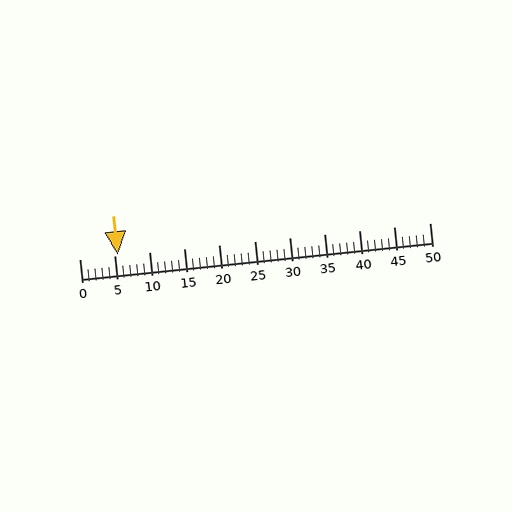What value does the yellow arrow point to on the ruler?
The yellow arrow points to approximately 6.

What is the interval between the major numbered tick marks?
The major tick marks are spaced 5 units apart.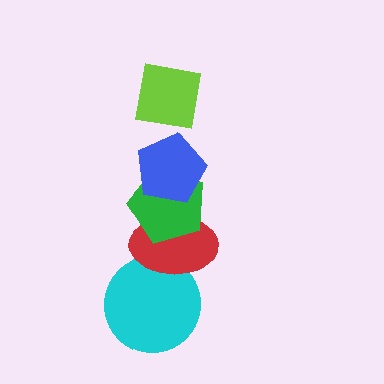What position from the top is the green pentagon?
The green pentagon is 3rd from the top.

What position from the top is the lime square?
The lime square is 1st from the top.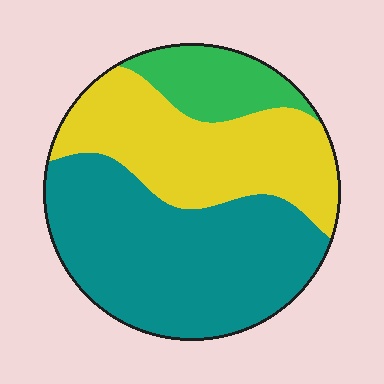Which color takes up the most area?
Teal, at roughly 50%.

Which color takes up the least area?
Green, at roughly 15%.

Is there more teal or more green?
Teal.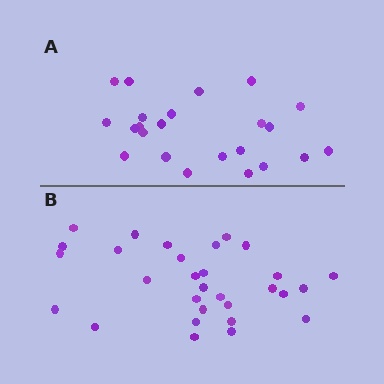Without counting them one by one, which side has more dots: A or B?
Region B (the bottom region) has more dots.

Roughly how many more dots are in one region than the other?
Region B has roughly 8 or so more dots than region A.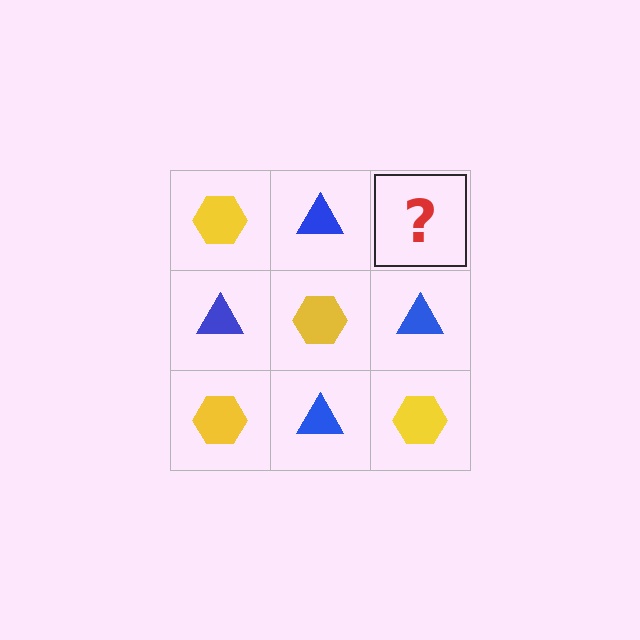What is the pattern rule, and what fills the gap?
The rule is that it alternates yellow hexagon and blue triangle in a checkerboard pattern. The gap should be filled with a yellow hexagon.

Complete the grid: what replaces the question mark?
The question mark should be replaced with a yellow hexagon.